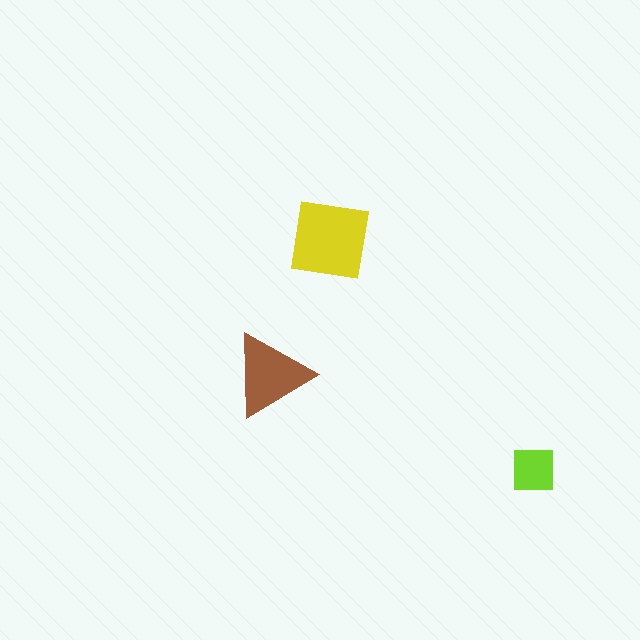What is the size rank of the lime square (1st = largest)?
3rd.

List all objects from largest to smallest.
The yellow square, the brown triangle, the lime square.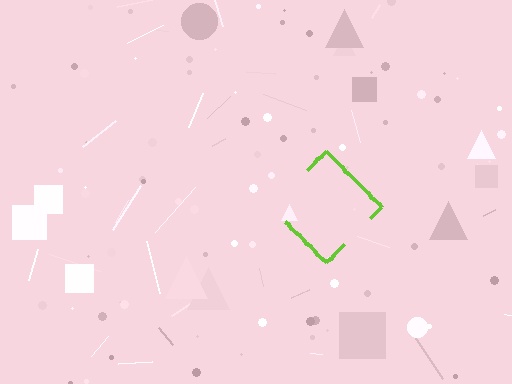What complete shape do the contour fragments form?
The contour fragments form a diamond.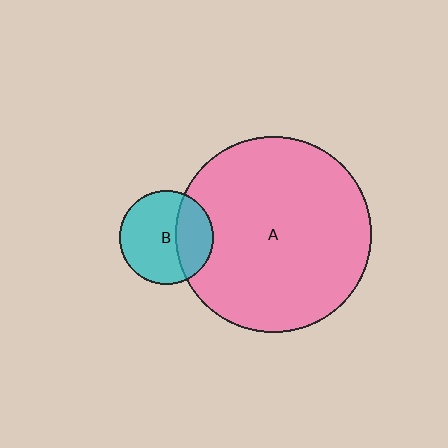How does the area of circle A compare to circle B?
Approximately 4.3 times.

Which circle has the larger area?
Circle A (pink).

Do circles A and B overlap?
Yes.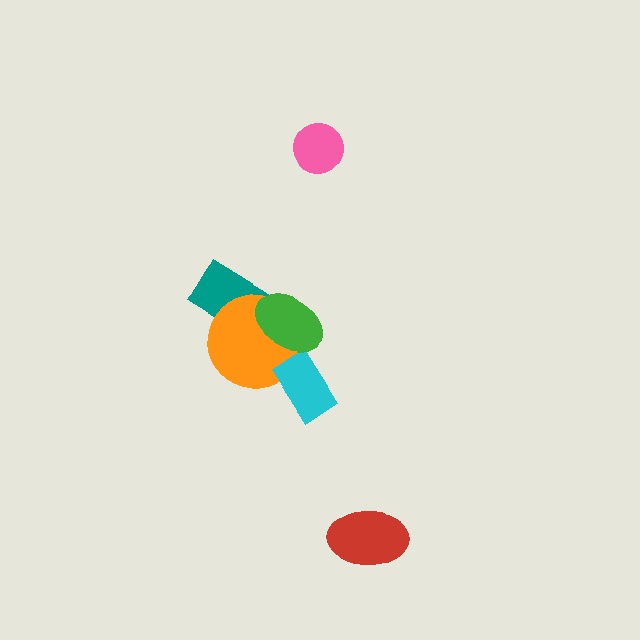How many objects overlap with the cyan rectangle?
1 object overlaps with the cyan rectangle.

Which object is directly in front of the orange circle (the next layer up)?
The cyan rectangle is directly in front of the orange circle.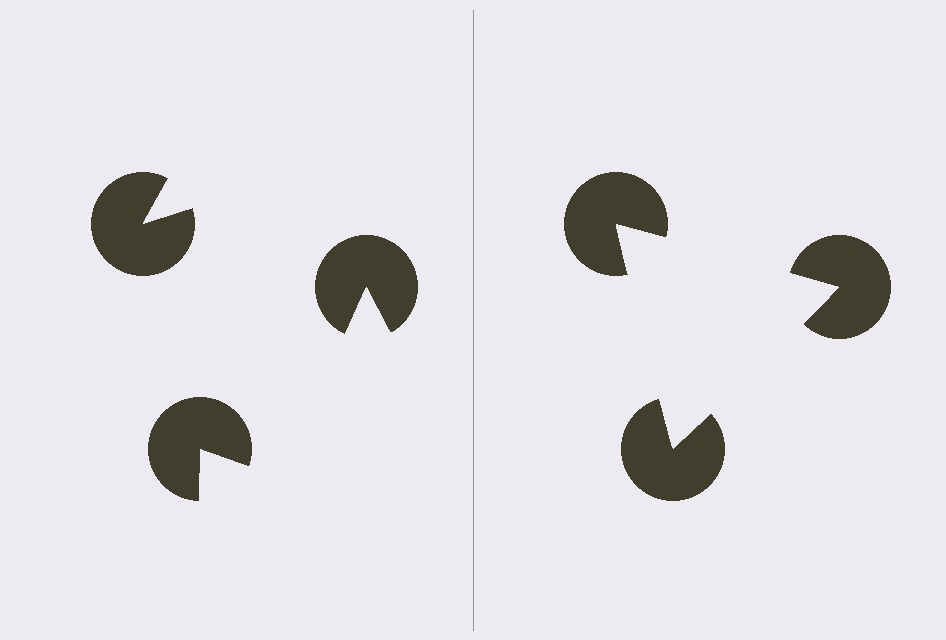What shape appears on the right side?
An illusory triangle.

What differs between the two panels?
The pac-man discs are positioned identically on both sides; only the wedge orientations differ. On the right they align to a triangle; on the left they are misaligned.